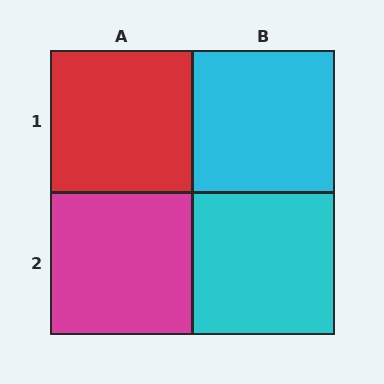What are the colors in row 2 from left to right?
Magenta, cyan.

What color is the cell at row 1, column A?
Red.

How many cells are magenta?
1 cell is magenta.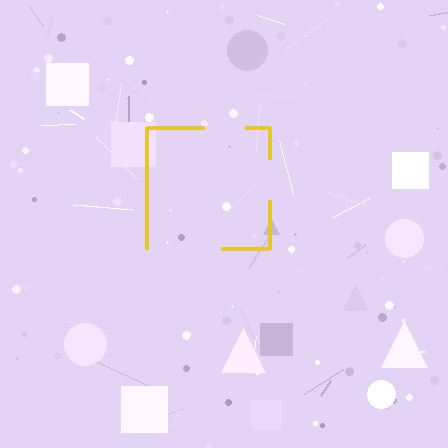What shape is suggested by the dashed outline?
The dashed outline suggests a square.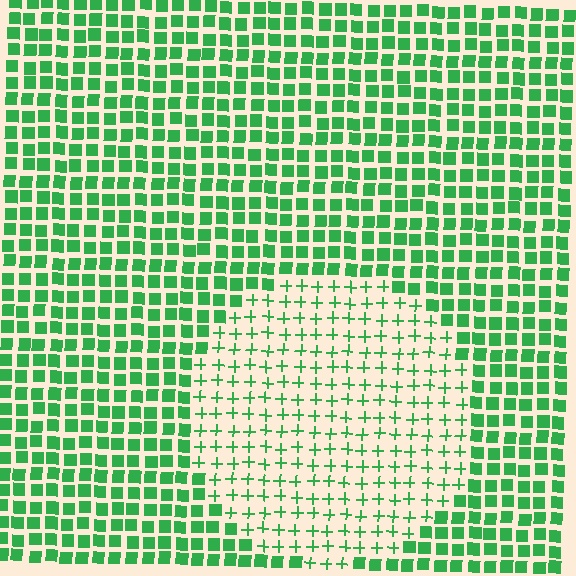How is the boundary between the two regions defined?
The boundary is defined by a change in element shape: plus signs inside vs. squares outside. All elements share the same color and spacing.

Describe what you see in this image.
The image is filled with small green elements arranged in a uniform grid. A circle-shaped region contains plus signs, while the surrounding area contains squares. The boundary is defined purely by the change in element shape.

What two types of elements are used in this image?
The image uses plus signs inside the circle region and squares outside it.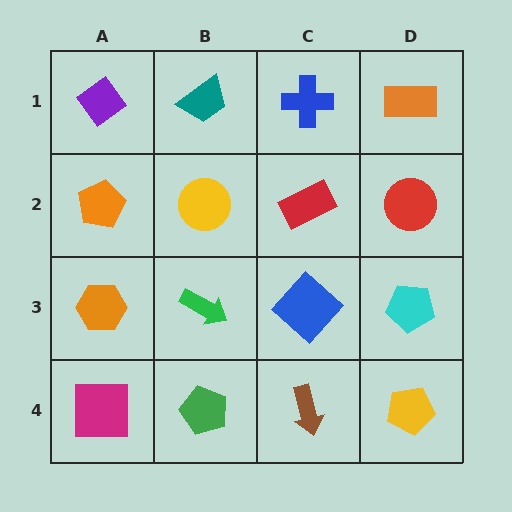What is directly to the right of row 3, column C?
A cyan pentagon.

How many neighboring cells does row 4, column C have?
3.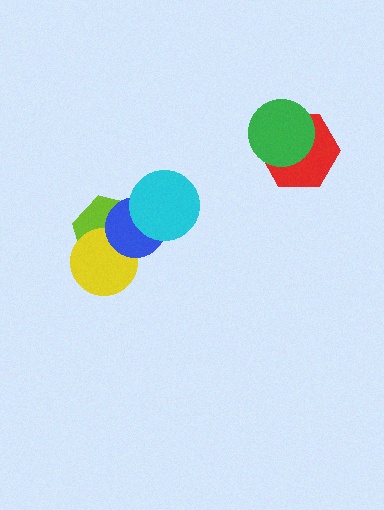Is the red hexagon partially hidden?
Yes, it is partially covered by another shape.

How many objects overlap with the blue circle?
3 objects overlap with the blue circle.